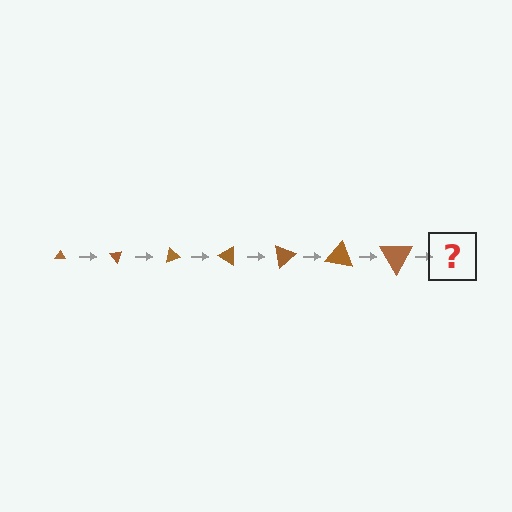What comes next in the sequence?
The next element should be a triangle, larger than the previous one and rotated 350 degrees from the start.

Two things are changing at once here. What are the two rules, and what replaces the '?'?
The two rules are that the triangle grows larger each step and it rotates 50 degrees each step. The '?' should be a triangle, larger than the previous one and rotated 350 degrees from the start.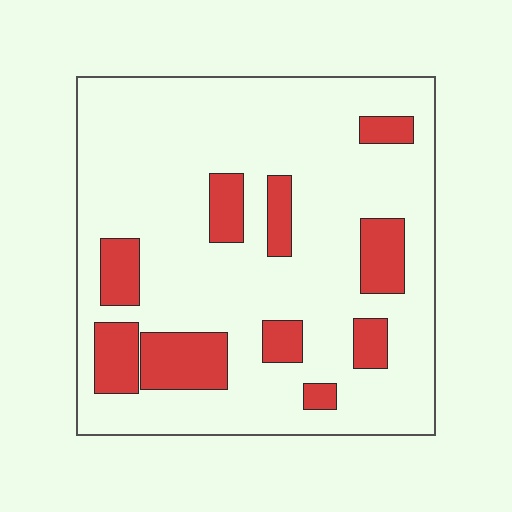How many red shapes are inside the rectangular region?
10.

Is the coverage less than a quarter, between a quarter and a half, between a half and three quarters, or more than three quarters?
Less than a quarter.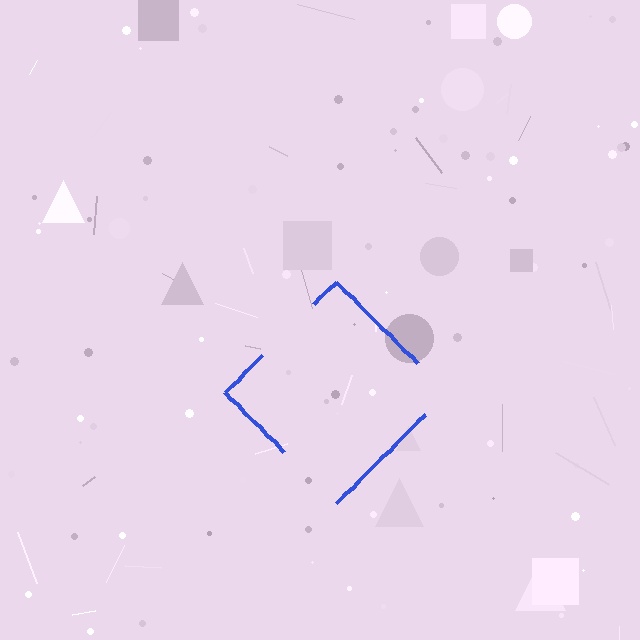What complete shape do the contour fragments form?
The contour fragments form a diamond.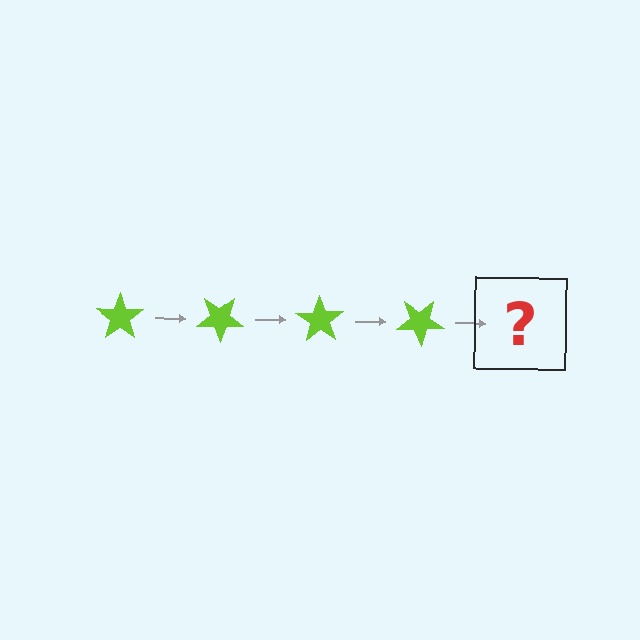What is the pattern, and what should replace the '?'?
The pattern is that the star rotates 35 degrees each step. The '?' should be a lime star rotated 140 degrees.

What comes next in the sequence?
The next element should be a lime star rotated 140 degrees.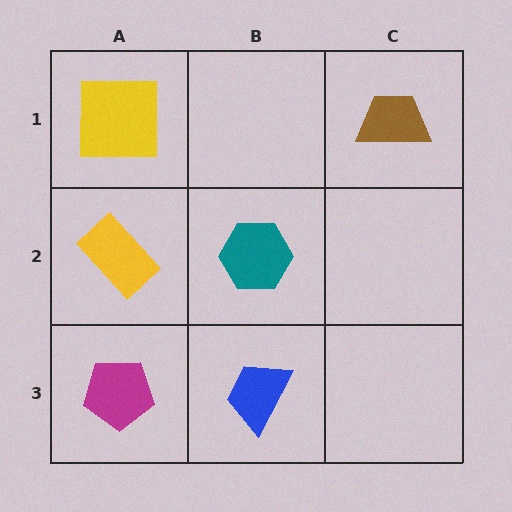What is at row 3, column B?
A blue trapezoid.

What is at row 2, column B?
A teal hexagon.